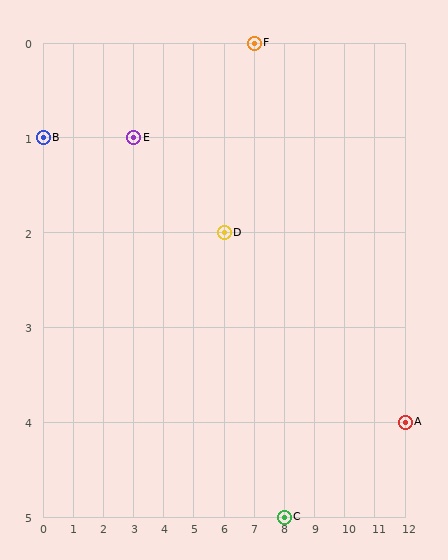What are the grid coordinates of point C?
Point C is at grid coordinates (8, 5).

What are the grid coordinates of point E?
Point E is at grid coordinates (3, 1).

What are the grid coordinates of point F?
Point F is at grid coordinates (7, 0).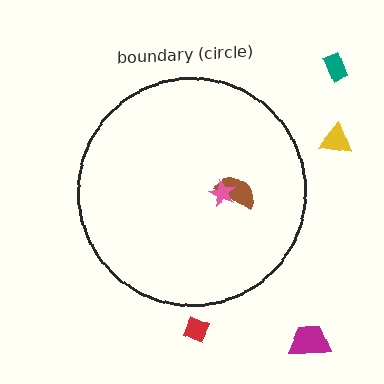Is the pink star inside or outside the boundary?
Inside.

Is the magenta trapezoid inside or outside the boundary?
Outside.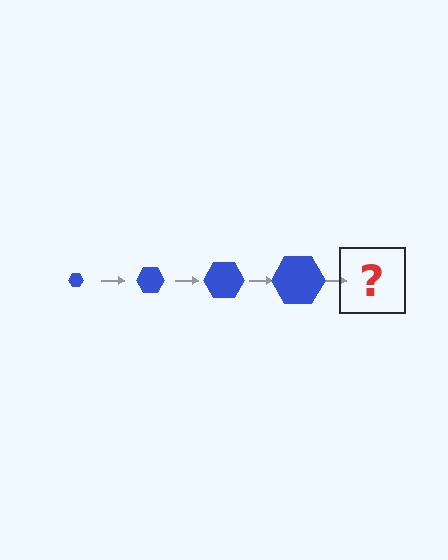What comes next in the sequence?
The next element should be a blue hexagon, larger than the previous one.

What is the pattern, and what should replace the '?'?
The pattern is that the hexagon gets progressively larger each step. The '?' should be a blue hexagon, larger than the previous one.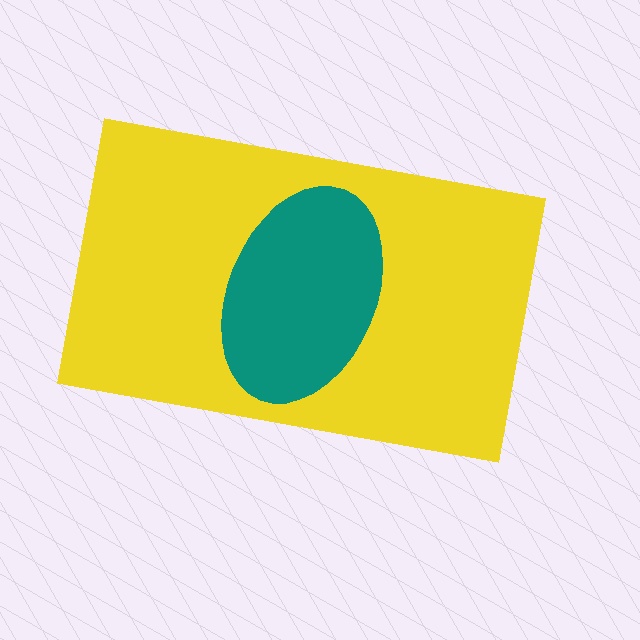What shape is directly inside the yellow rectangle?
The teal ellipse.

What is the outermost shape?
The yellow rectangle.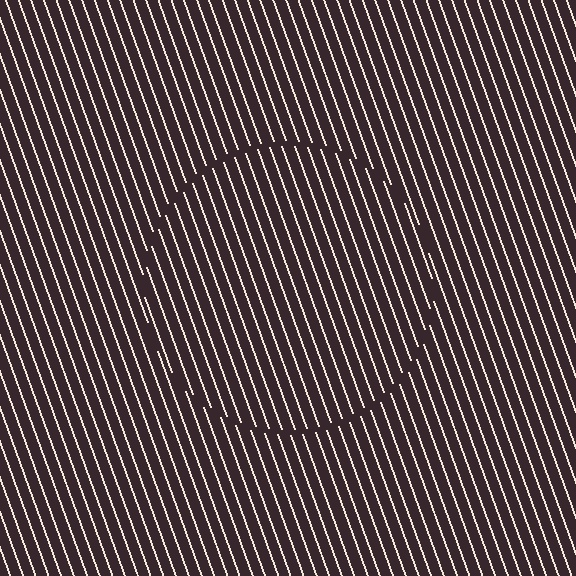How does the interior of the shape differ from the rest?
The interior of the shape contains the same grating, shifted by half a period — the contour is defined by the phase discontinuity where line-ends from the inner and outer gratings abut.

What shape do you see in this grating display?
An illusory circle. The interior of the shape contains the same grating, shifted by half a period — the contour is defined by the phase discontinuity where line-ends from the inner and outer gratings abut.